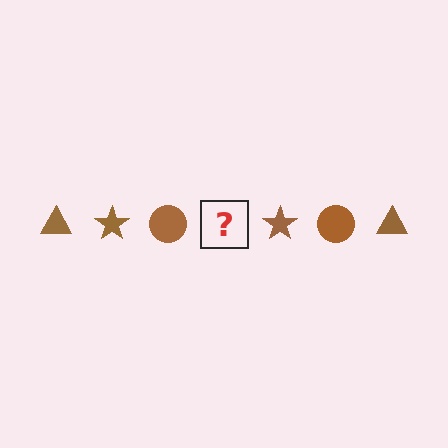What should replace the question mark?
The question mark should be replaced with a brown triangle.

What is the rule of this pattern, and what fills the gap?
The rule is that the pattern cycles through triangle, star, circle shapes in brown. The gap should be filled with a brown triangle.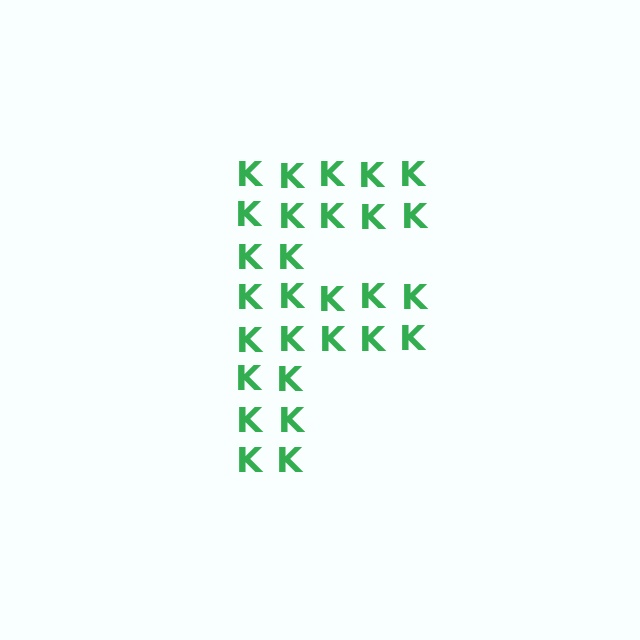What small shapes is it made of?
It is made of small letter K's.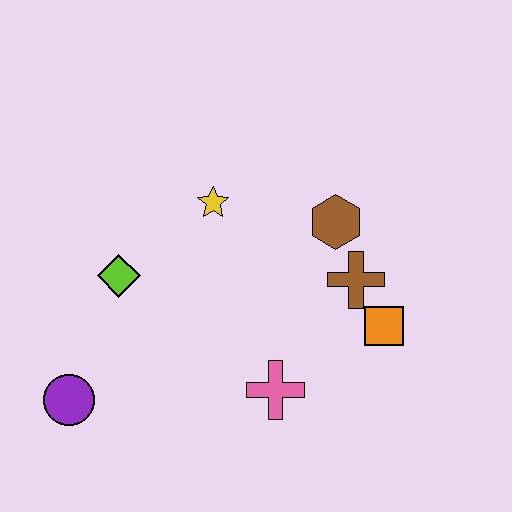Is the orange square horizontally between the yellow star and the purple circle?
No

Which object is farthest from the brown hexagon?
The purple circle is farthest from the brown hexagon.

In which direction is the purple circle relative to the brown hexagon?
The purple circle is to the left of the brown hexagon.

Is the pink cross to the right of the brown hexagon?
No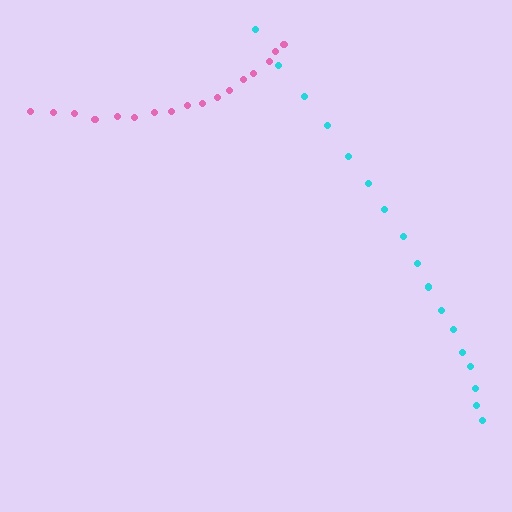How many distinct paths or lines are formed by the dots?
There are 2 distinct paths.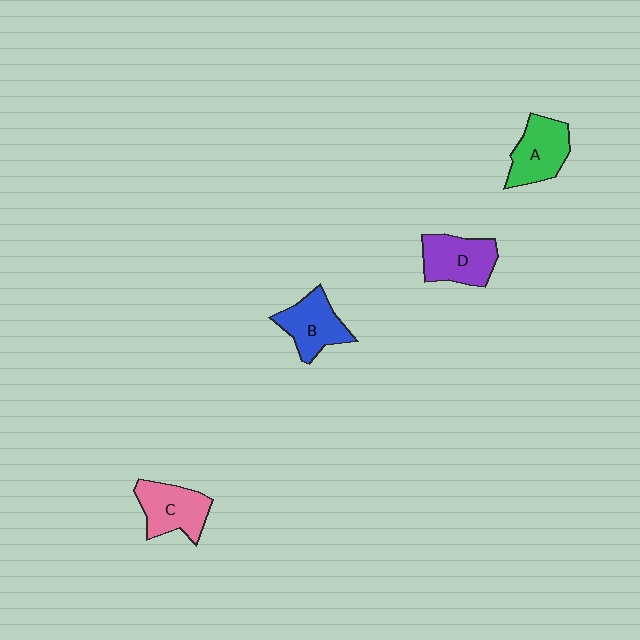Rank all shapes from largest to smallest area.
From largest to smallest: D (purple), A (green), C (pink), B (blue).